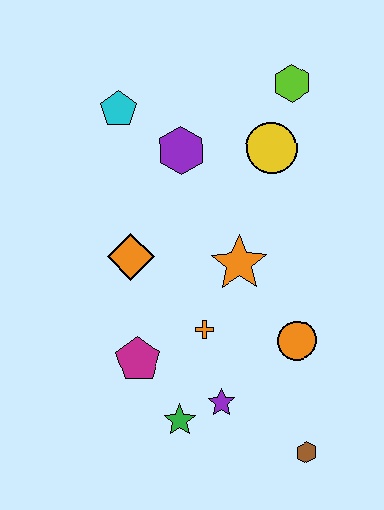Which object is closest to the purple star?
The green star is closest to the purple star.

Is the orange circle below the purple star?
No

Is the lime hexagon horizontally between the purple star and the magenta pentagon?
No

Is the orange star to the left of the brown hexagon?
Yes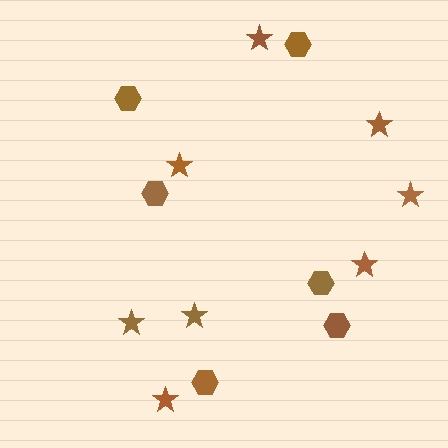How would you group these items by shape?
There are 2 groups: one group of hexagons (6) and one group of stars (8).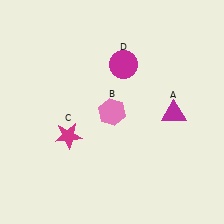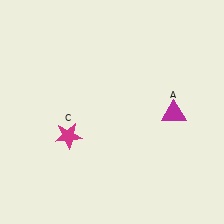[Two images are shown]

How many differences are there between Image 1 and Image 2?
There are 2 differences between the two images.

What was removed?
The magenta circle (D), the pink hexagon (B) were removed in Image 2.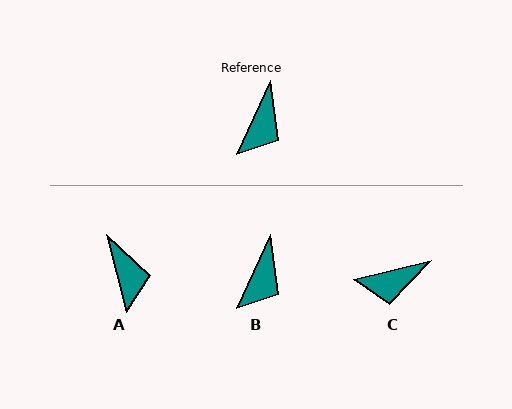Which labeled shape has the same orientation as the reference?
B.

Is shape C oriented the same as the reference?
No, it is off by about 52 degrees.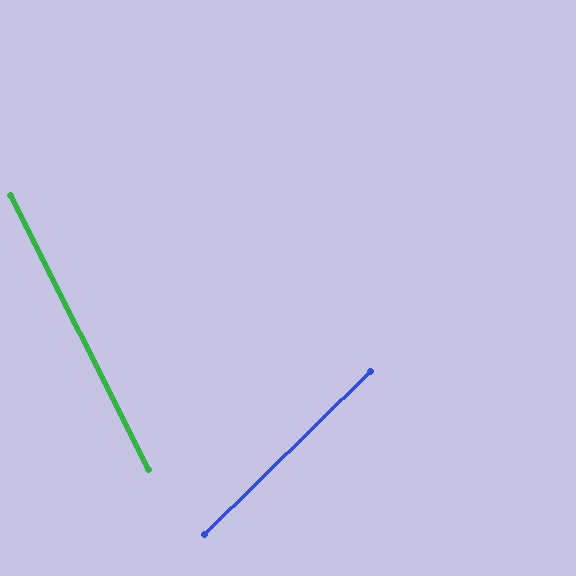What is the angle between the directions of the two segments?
Approximately 72 degrees.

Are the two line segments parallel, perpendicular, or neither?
Neither parallel nor perpendicular — they differ by about 72°.